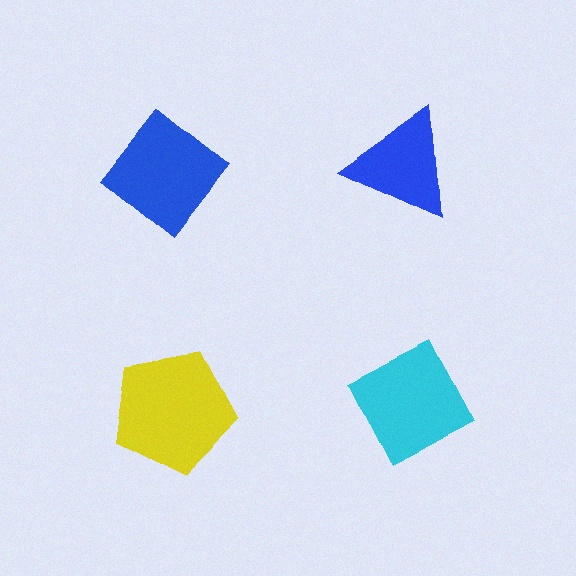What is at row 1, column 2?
A blue triangle.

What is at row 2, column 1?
A yellow pentagon.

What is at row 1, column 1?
A blue diamond.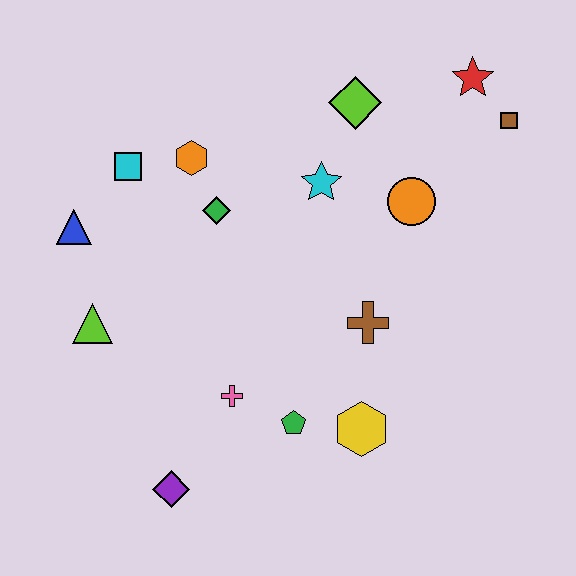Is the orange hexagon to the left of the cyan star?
Yes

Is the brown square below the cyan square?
No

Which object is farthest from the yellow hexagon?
The red star is farthest from the yellow hexagon.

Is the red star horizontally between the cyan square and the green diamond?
No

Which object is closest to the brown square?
The red star is closest to the brown square.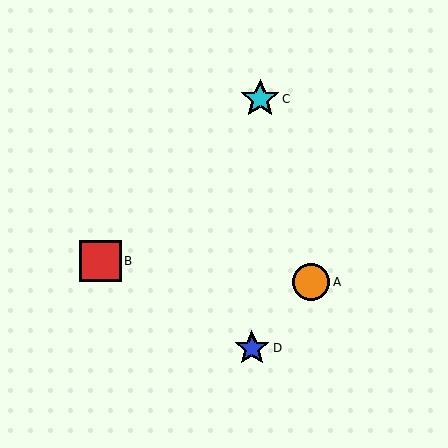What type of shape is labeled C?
Shape C is a cyan star.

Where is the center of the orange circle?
The center of the orange circle is at (311, 282).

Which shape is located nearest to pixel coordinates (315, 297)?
The orange circle (labeled A) at (311, 282) is nearest to that location.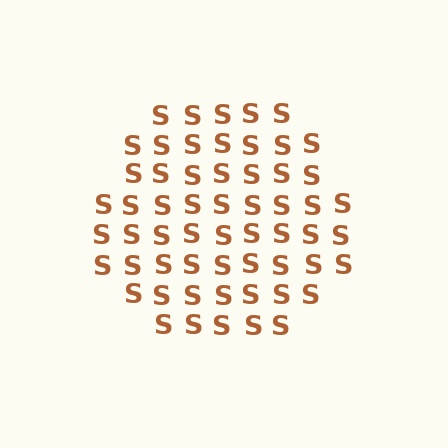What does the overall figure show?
The overall figure shows a hexagon.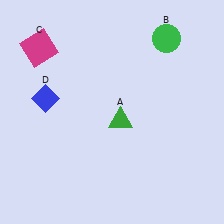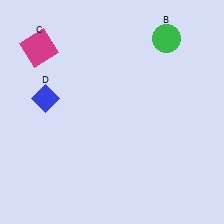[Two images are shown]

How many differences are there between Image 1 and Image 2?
There is 1 difference between the two images.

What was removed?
The green triangle (A) was removed in Image 2.